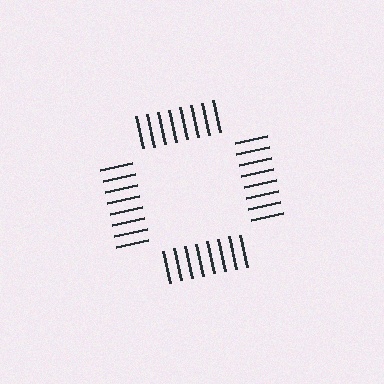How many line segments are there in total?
32 — 8 along each of the 4 edges.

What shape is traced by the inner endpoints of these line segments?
An illusory square — the line segments terminate on its edges but no continuous stroke is drawn.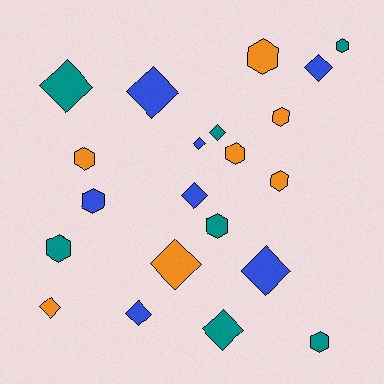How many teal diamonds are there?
There are 3 teal diamonds.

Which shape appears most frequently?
Diamond, with 11 objects.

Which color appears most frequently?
Blue, with 7 objects.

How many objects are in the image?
There are 21 objects.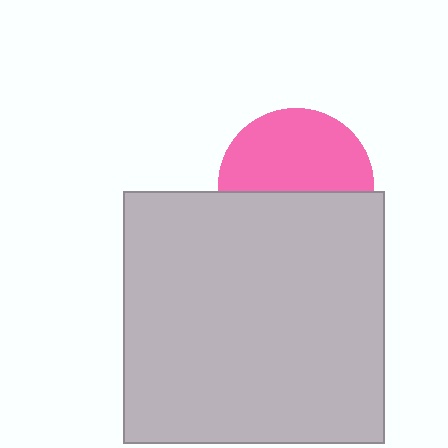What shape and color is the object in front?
The object in front is a light gray rectangle.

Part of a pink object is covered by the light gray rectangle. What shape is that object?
It is a circle.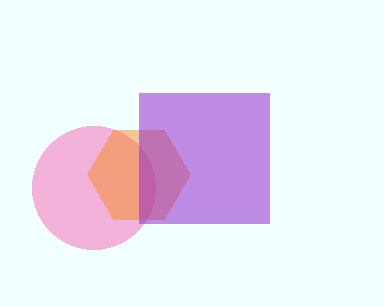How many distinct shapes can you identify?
There are 3 distinct shapes: a pink circle, an orange hexagon, a purple square.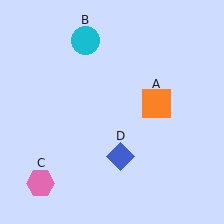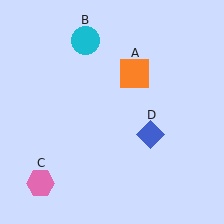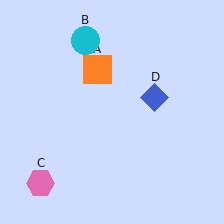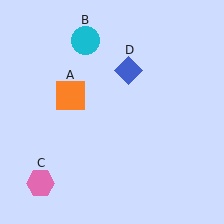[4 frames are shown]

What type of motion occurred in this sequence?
The orange square (object A), blue diamond (object D) rotated counterclockwise around the center of the scene.